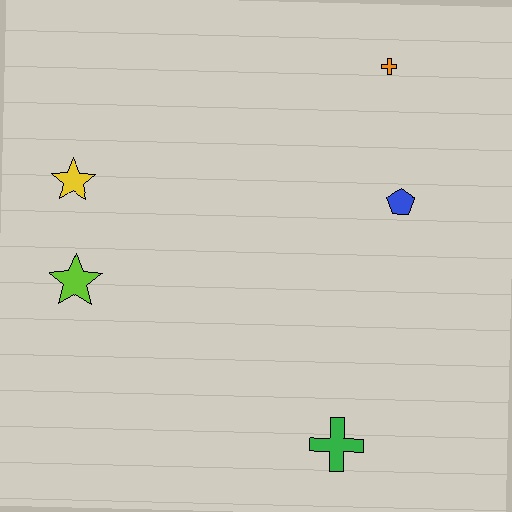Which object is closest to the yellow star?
The lime star is closest to the yellow star.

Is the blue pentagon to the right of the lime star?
Yes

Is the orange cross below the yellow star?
No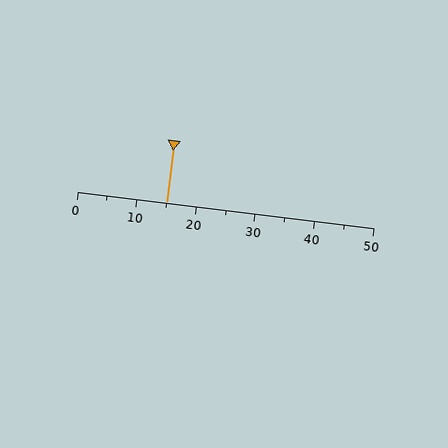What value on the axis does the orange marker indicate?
The marker indicates approximately 15.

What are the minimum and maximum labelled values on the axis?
The axis runs from 0 to 50.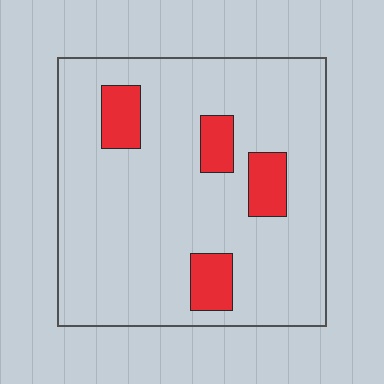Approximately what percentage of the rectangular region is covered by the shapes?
Approximately 15%.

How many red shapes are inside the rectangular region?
4.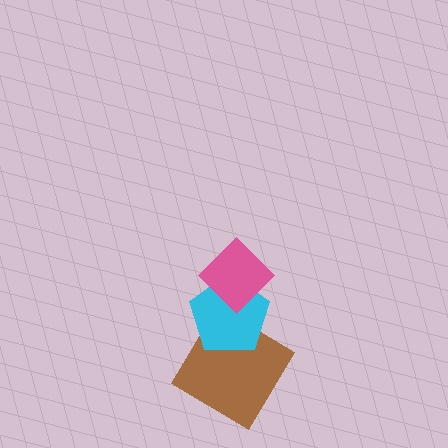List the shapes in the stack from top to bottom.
From top to bottom: the pink diamond, the cyan pentagon, the brown diamond.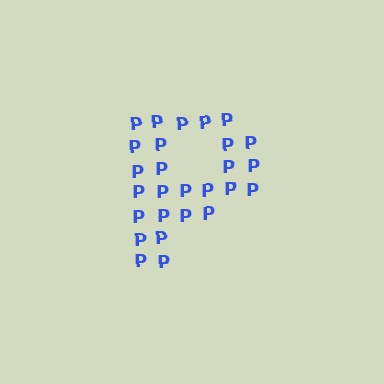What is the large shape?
The large shape is the letter P.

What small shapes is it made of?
It is made of small letter P's.